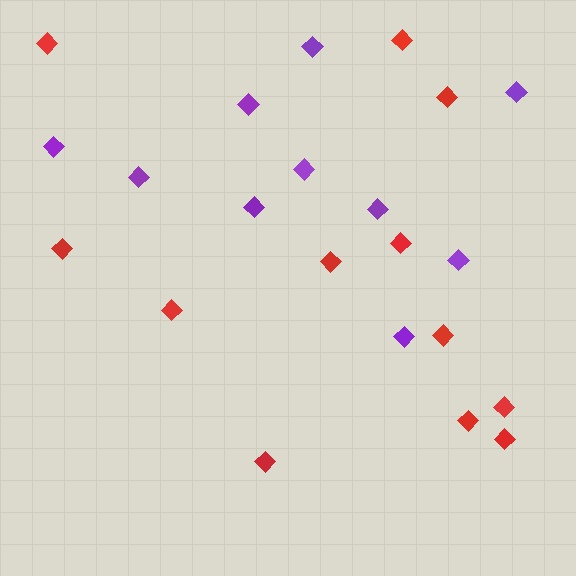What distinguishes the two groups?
There are 2 groups: one group of purple diamonds (10) and one group of red diamonds (12).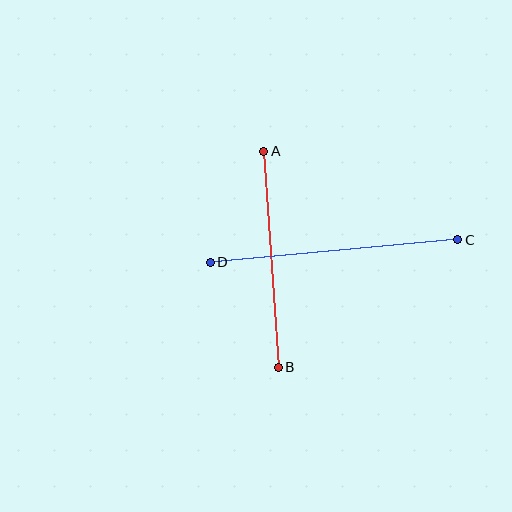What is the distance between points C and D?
The distance is approximately 249 pixels.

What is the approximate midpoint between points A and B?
The midpoint is at approximately (271, 259) pixels.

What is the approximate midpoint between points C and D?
The midpoint is at approximately (334, 251) pixels.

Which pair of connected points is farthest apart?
Points C and D are farthest apart.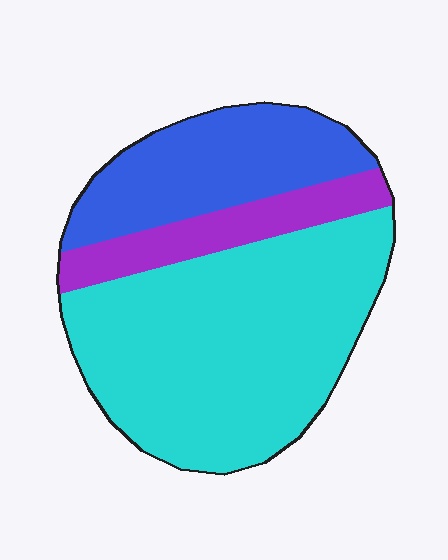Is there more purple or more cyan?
Cyan.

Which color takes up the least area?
Purple, at roughly 15%.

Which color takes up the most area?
Cyan, at roughly 60%.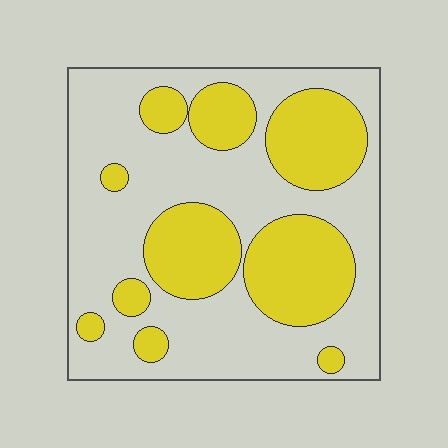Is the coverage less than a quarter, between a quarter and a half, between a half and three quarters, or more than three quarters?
Between a quarter and a half.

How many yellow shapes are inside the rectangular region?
10.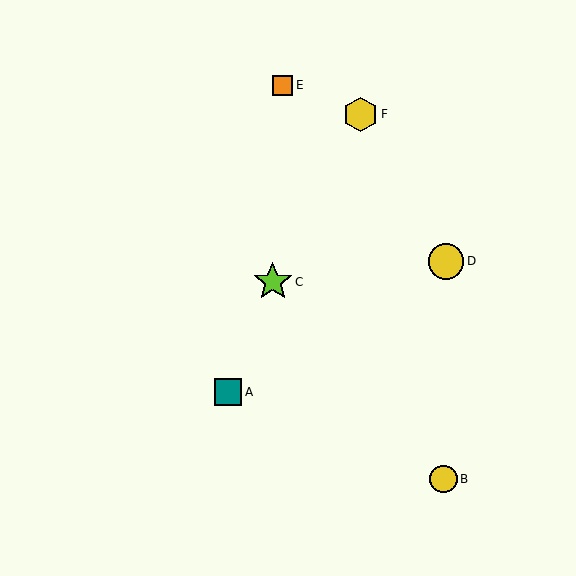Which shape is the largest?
The lime star (labeled C) is the largest.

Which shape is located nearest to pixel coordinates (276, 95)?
The orange square (labeled E) at (283, 85) is nearest to that location.